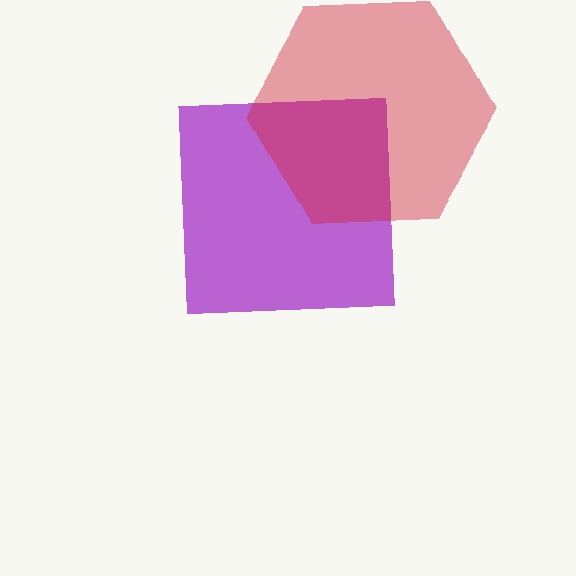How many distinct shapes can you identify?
There are 2 distinct shapes: a purple square, a red hexagon.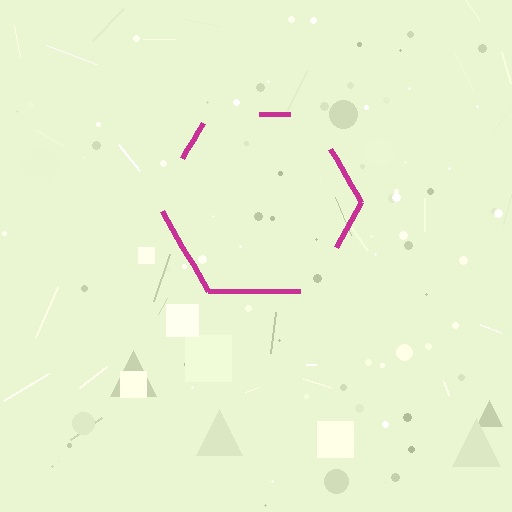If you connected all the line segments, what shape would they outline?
They would outline a hexagon.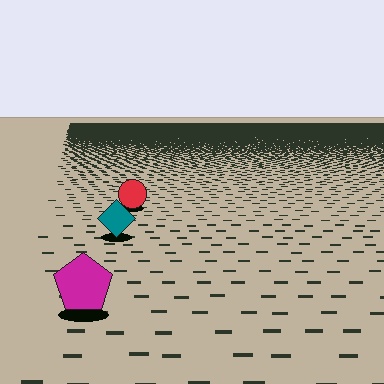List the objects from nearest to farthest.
From nearest to farthest: the magenta pentagon, the teal diamond, the red circle.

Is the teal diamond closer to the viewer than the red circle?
Yes. The teal diamond is closer — you can tell from the texture gradient: the ground texture is coarser near it.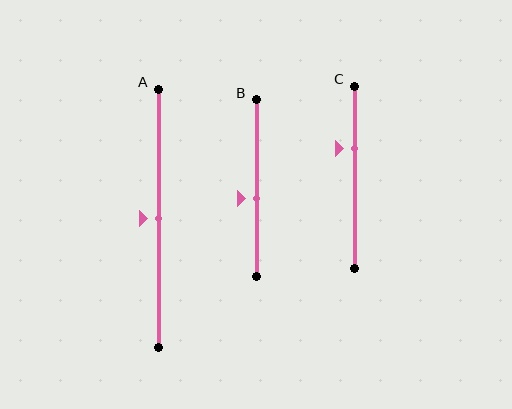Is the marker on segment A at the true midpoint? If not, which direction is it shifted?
Yes, the marker on segment A is at the true midpoint.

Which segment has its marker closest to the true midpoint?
Segment A has its marker closest to the true midpoint.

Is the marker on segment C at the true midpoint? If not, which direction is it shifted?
No, the marker on segment C is shifted upward by about 16% of the segment length.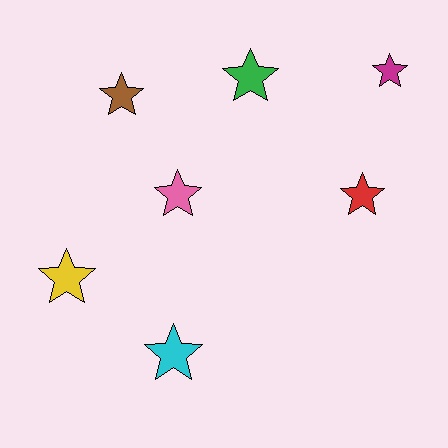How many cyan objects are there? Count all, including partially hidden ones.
There is 1 cyan object.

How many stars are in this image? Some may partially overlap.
There are 7 stars.